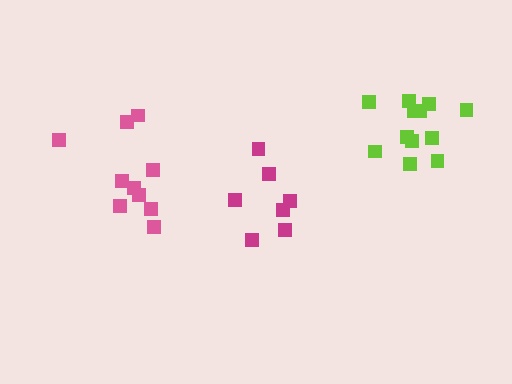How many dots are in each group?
Group 1: 7 dots, Group 2: 12 dots, Group 3: 10 dots (29 total).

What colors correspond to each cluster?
The clusters are colored: magenta, lime, pink.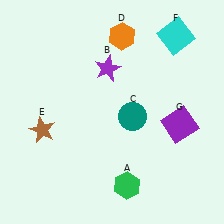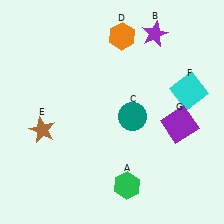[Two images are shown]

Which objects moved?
The objects that moved are: the purple star (B), the cyan square (F).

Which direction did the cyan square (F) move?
The cyan square (F) moved down.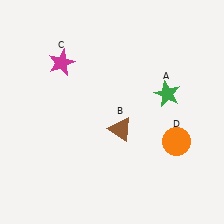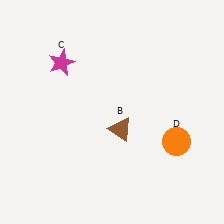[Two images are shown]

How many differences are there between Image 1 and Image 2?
There is 1 difference between the two images.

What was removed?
The green star (A) was removed in Image 2.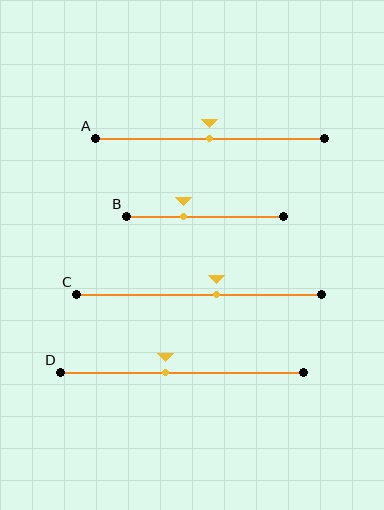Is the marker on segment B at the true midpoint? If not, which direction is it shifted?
No, the marker on segment B is shifted to the left by about 14% of the segment length.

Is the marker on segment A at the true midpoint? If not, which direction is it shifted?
Yes, the marker on segment A is at the true midpoint.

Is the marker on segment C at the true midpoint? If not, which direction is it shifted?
No, the marker on segment C is shifted to the right by about 7% of the segment length.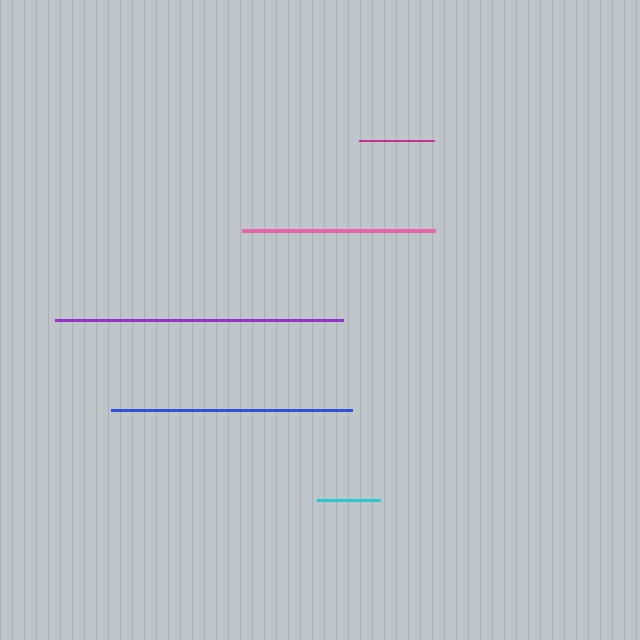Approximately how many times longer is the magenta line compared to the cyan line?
The magenta line is approximately 1.2 times the length of the cyan line.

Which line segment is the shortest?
The cyan line is the shortest at approximately 63 pixels.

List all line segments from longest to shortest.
From longest to shortest: purple, blue, pink, magenta, cyan.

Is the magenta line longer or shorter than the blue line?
The blue line is longer than the magenta line.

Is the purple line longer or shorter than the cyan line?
The purple line is longer than the cyan line.